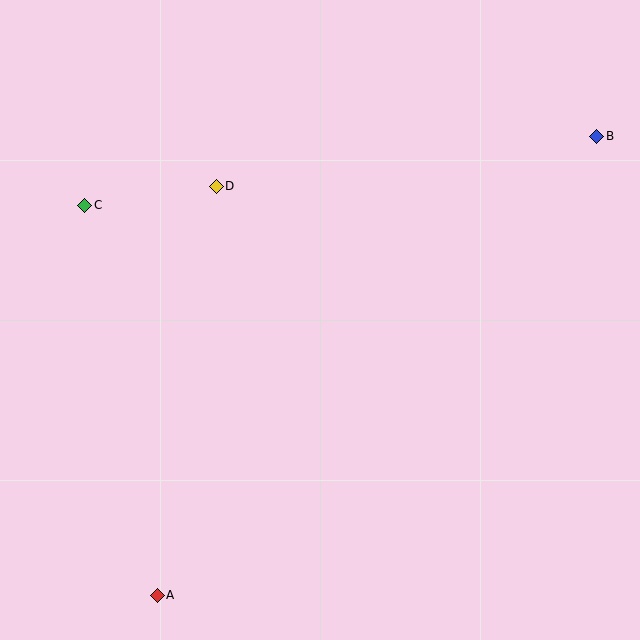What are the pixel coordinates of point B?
Point B is at (597, 136).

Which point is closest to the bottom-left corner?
Point A is closest to the bottom-left corner.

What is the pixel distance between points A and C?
The distance between A and C is 397 pixels.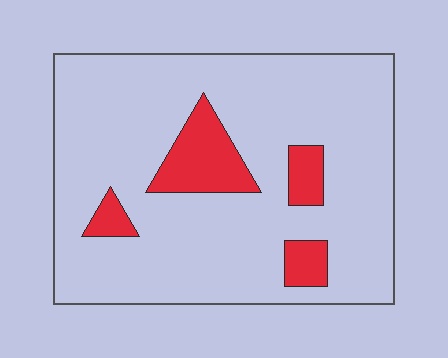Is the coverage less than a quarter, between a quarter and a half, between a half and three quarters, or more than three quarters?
Less than a quarter.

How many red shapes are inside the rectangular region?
4.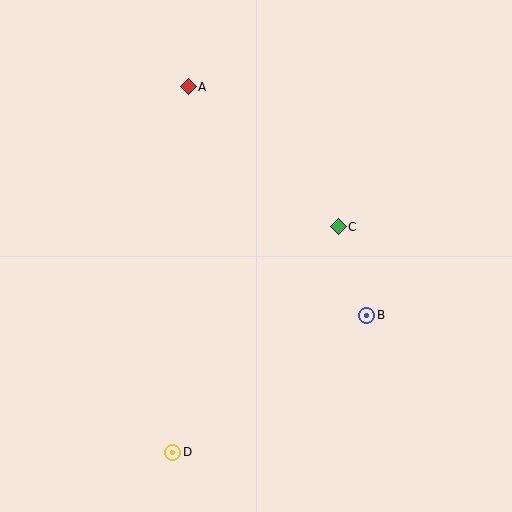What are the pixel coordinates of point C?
Point C is at (338, 227).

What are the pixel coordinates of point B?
Point B is at (367, 315).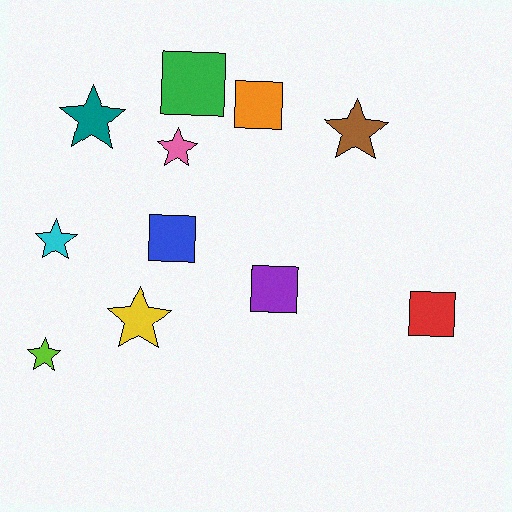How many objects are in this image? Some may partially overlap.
There are 11 objects.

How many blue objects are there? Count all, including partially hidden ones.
There is 1 blue object.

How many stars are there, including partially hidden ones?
There are 6 stars.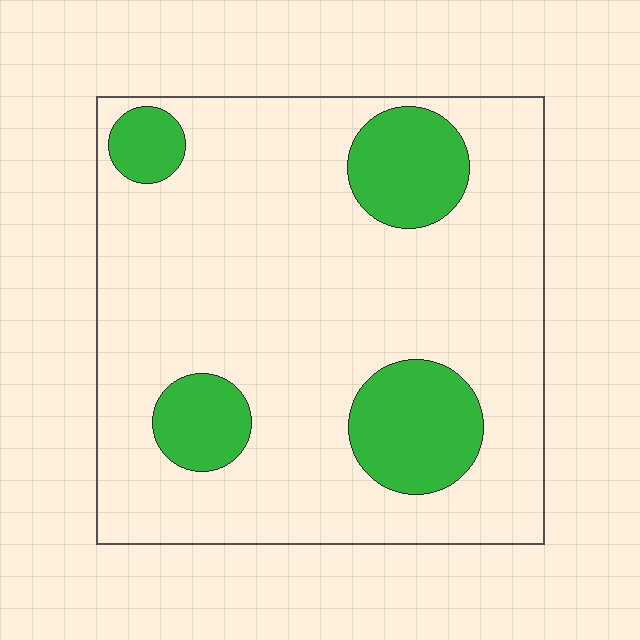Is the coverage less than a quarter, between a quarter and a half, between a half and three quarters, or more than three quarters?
Less than a quarter.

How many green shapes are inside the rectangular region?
4.